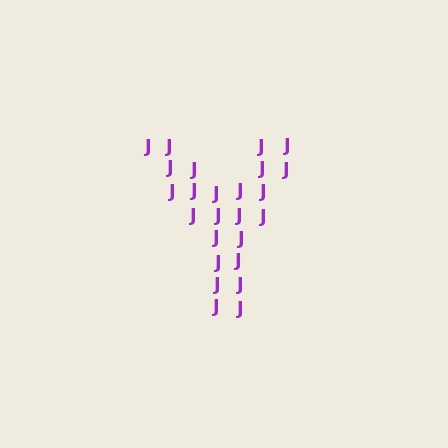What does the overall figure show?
The overall figure shows the letter Y.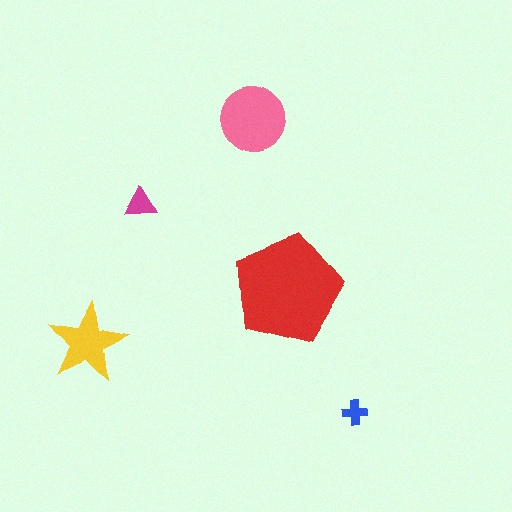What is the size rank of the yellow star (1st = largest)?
3rd.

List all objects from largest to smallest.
The red pentagon, the pink circle, the yellow star, the magenta triangle, the blue cross.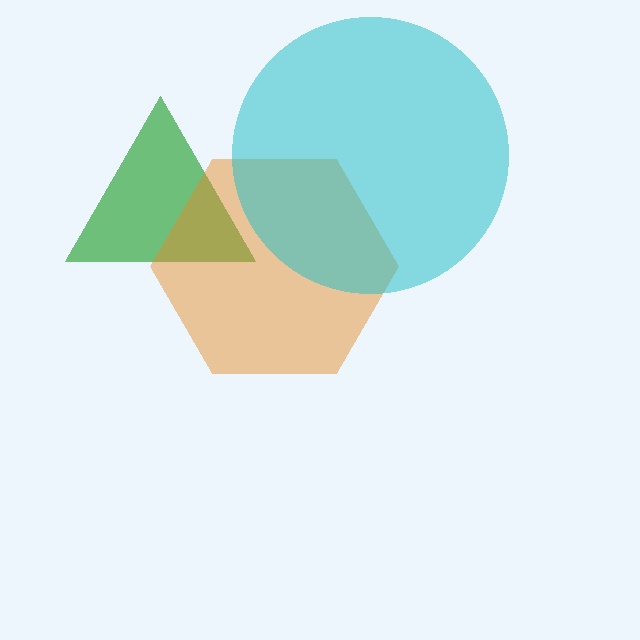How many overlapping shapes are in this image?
There are 3 overlapping shapes in the image.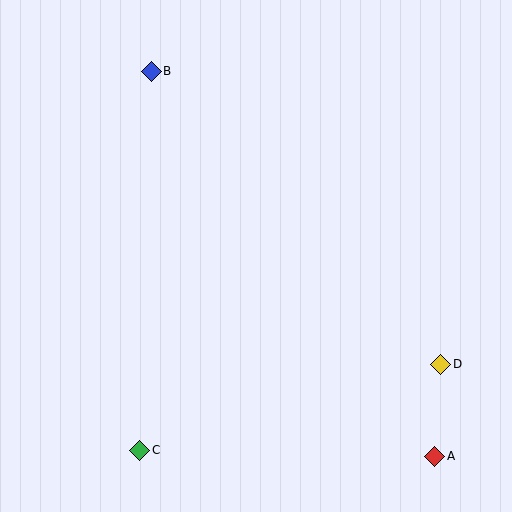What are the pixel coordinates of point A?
Point A is at (435, 456).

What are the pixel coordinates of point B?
Point B is at (151, 71).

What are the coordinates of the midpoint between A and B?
The midpoint between A and B is at (293, 264).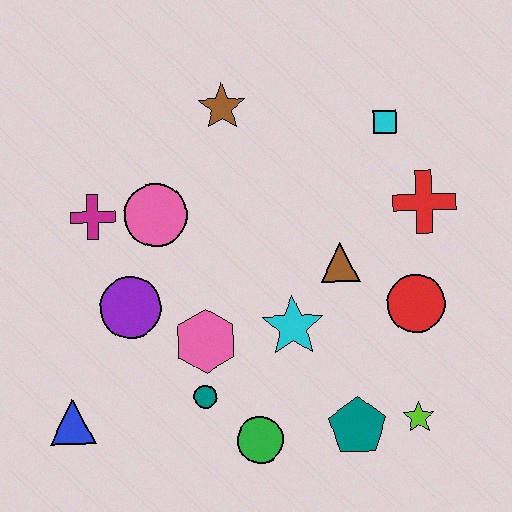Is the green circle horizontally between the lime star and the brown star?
Yes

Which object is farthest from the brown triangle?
The blue triangle is farthest from the brown triangle.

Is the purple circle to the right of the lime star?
No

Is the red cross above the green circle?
Yes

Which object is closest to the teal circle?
The pink hexagon is closest to the teal circle.